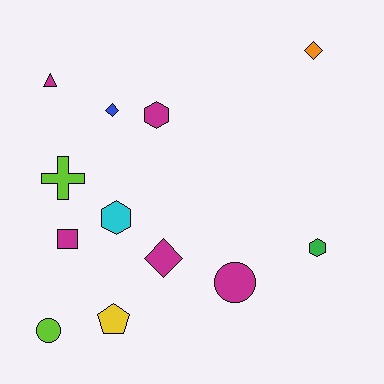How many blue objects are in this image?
There is 1 blue object.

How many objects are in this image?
There are 12 objects.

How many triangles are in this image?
There is 1 triangle.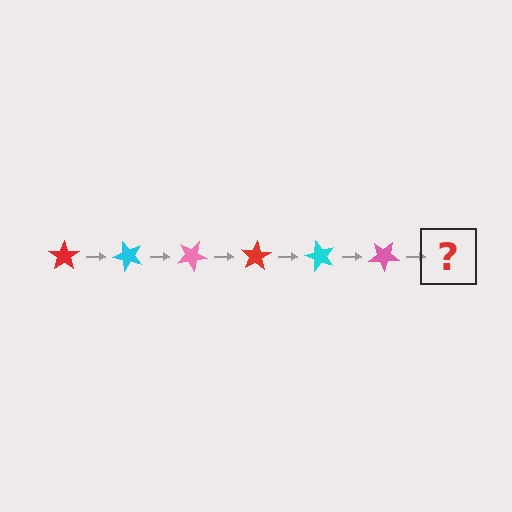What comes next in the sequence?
The next element should be a red star, rotated 300 degrees from the start.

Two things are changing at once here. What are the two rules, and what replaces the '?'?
The two rules are that it rotates 50 degrees each step and the color cycles through red, cyan, and pink. The '?' should be a red star, rotated 300 degrees from the start.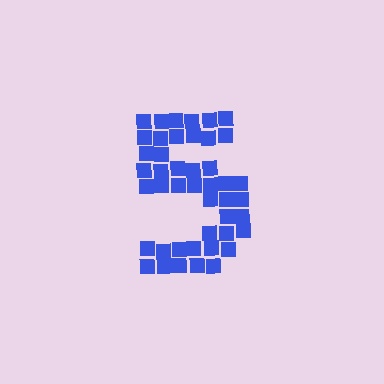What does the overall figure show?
The overall figure shows the digit 5.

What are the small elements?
The small elements are squares.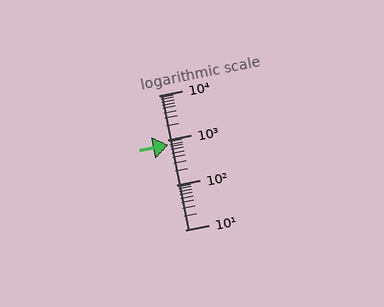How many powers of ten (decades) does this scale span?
The scale spans 3 decades, from 10 to 10000.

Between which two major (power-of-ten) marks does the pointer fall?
The pointer is between 100 and 1000.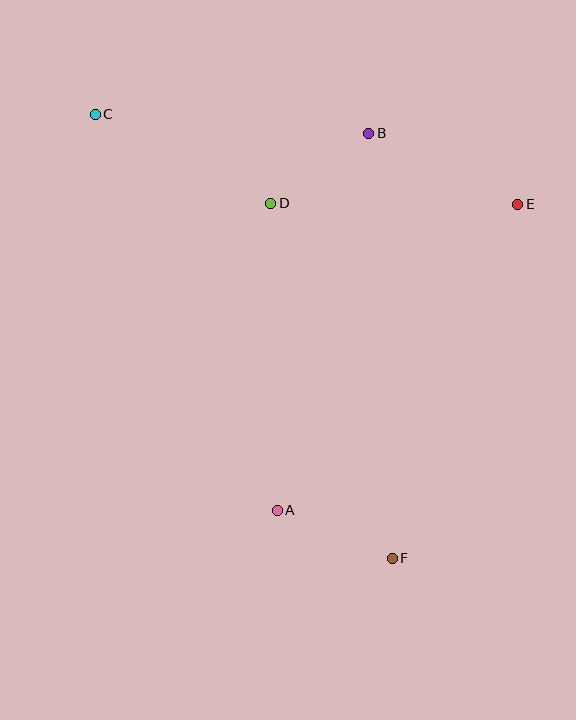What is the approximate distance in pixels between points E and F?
The distance between E and F is approximately 376 pixels.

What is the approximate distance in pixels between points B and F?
The distance between B and F is approximately 426 pixels.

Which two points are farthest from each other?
Points C and F are farthest from each other.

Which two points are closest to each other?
Points B and D are closest to each other.